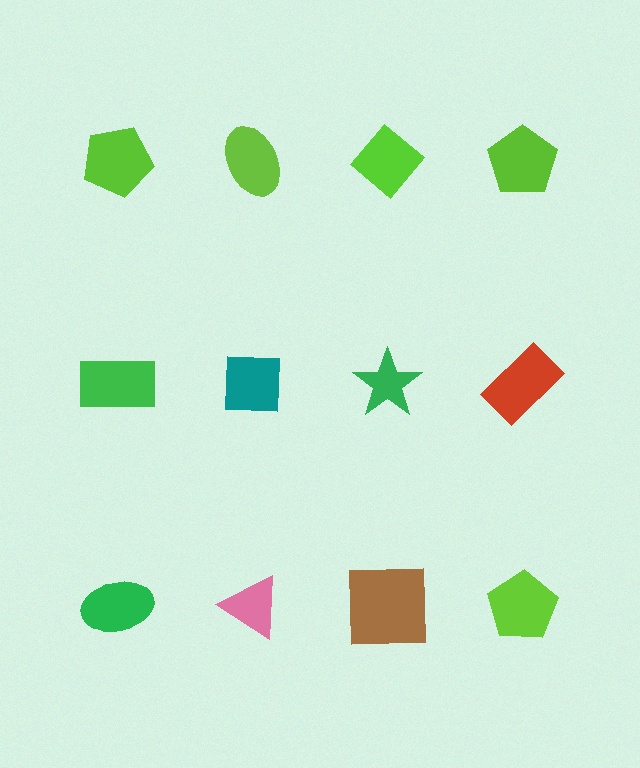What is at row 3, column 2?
A pink triangle.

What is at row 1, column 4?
A lime pentagon.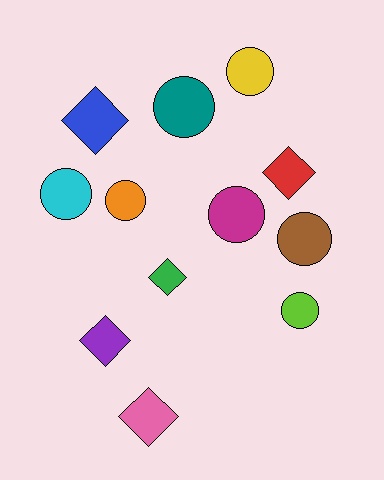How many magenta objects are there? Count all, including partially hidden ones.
There is 1 magenta object.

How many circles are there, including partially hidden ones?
There are 7 circles.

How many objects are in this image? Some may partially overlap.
There are 12 objects.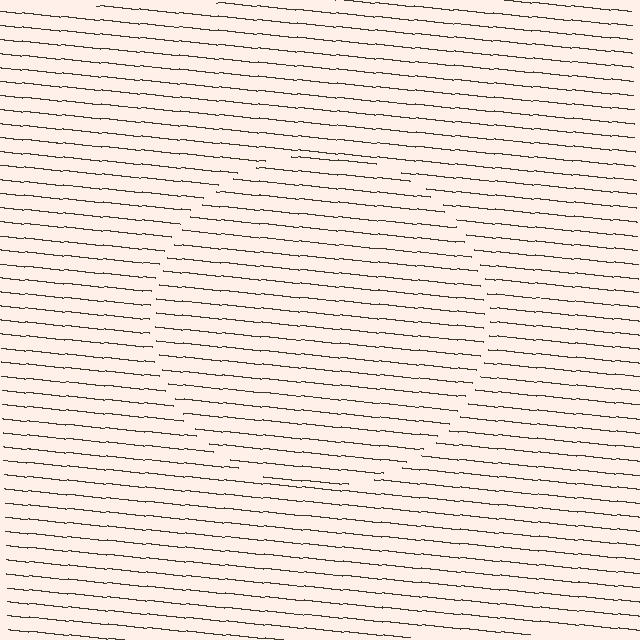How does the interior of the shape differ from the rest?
The interior of the shape contains the same grating, shifted by half a period — the contour is defined by the phase discontinuity where line-ends from the inner and outer gratings abut.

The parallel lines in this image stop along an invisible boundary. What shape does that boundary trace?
An illusory circle. The interior of the shape contains the same grating, shifted by half a period — the contour is defined by the phase discontinuity where line-ends from the inner and outer gratings abut.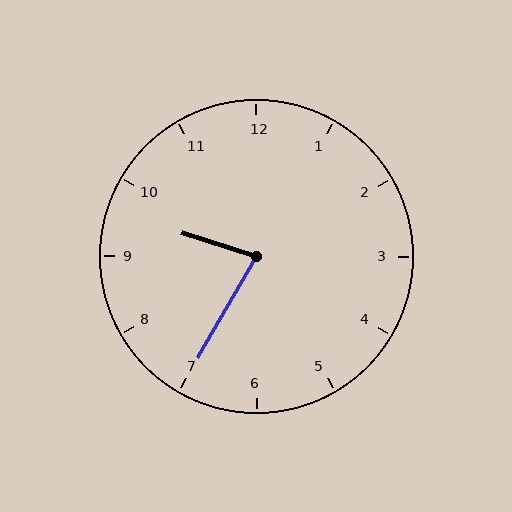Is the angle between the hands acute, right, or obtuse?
It is acute.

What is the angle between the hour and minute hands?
Approximately 78 degrees.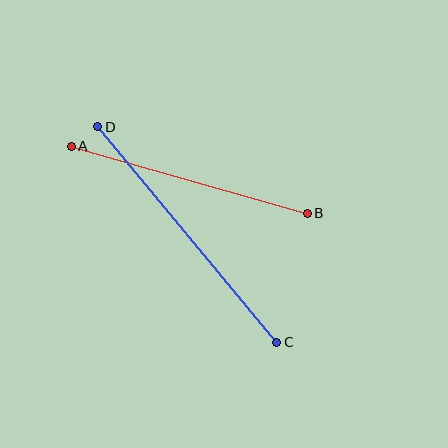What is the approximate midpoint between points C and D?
The midpoint is at approximately (187, 235) pixels.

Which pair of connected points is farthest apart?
Points C and D are farthest apart.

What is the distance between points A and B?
The distance is approximately 246 pixels.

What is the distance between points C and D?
The distance is approximately 280 pixels.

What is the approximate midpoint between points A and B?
The midpoint is at approximately (189, 180) pixels.